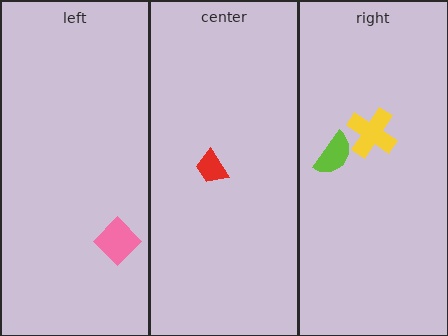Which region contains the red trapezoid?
The center region.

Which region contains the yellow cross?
The right region.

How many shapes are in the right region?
2.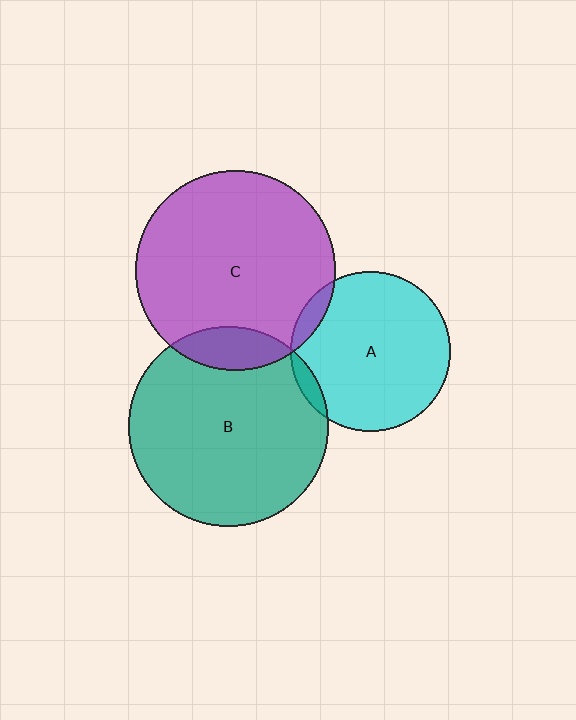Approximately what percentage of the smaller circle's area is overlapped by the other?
Approximately 5%.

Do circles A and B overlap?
Yes.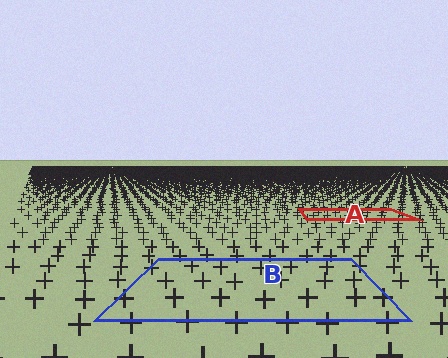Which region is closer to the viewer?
Region B is closer. The texture elements there are larger and more spread out.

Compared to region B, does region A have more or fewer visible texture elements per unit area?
Region A has more texture elements per unit area — they are packed more densely because it is farther away.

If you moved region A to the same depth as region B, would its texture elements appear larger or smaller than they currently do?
They would appear larger. At a closer depth, the same texture elements are projected at a bigger on-screen size.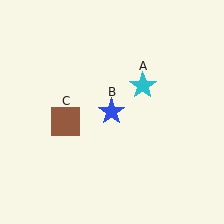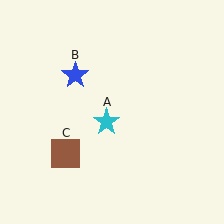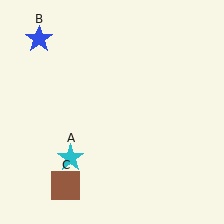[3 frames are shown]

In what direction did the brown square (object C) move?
The brown square (object C) moved down.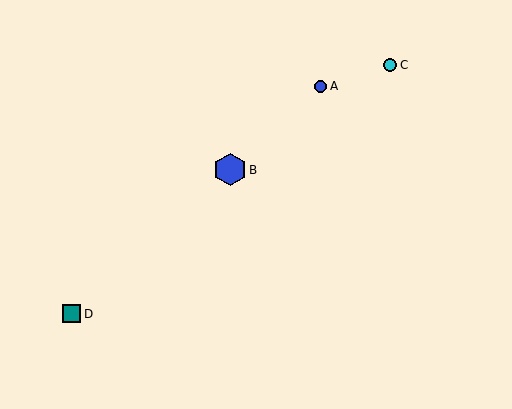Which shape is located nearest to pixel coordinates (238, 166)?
The blue hexagon (labeled B) at (230, 170) is nearest to that location.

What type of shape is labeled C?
Shape C is a cyan circle.